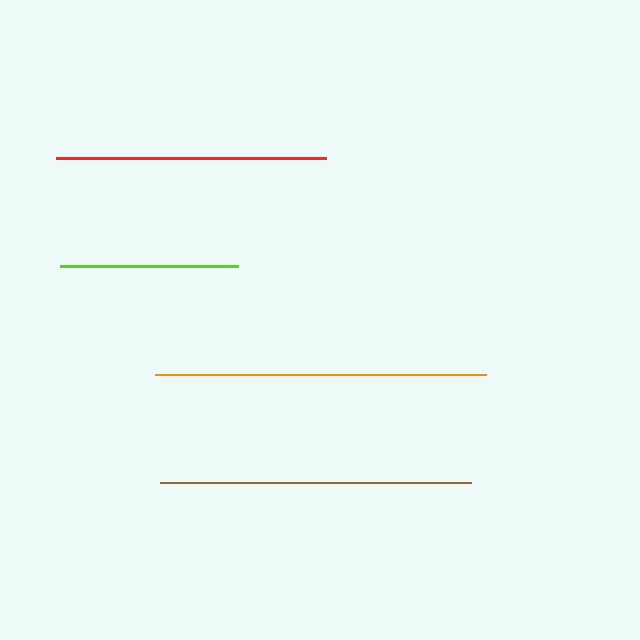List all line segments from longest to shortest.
From longest to shortest: orange, brown, red, lime.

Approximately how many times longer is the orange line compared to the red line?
The orange line is approximately 1.2 times the length of the red line.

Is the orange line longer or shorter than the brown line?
The orange line is longer than the brown line.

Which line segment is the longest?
The orange line is the longest at approximately 331 pixels.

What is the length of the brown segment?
The brown segment is approximately 311 pixels long.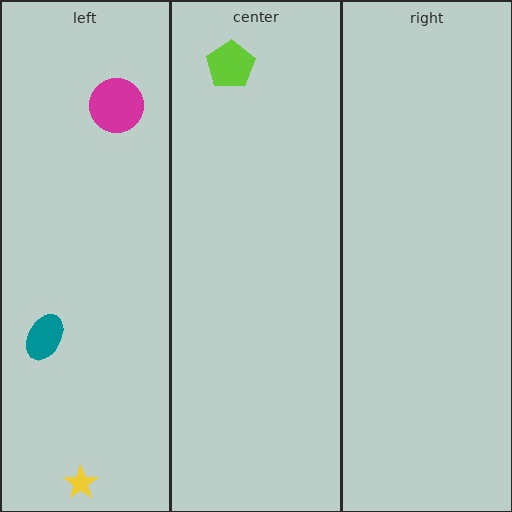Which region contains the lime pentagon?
The center region.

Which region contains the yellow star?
The left region.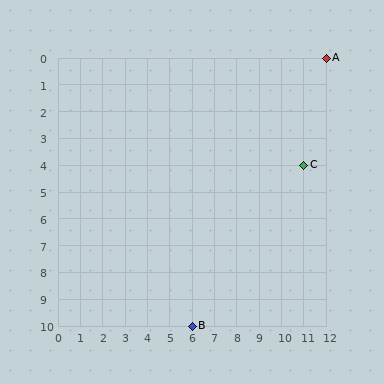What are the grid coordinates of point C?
Point C is at grid coordinates (11, 4).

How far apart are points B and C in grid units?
Points B and C are 5 columns and 6 rows apart (about 7.8 grid units diagonally).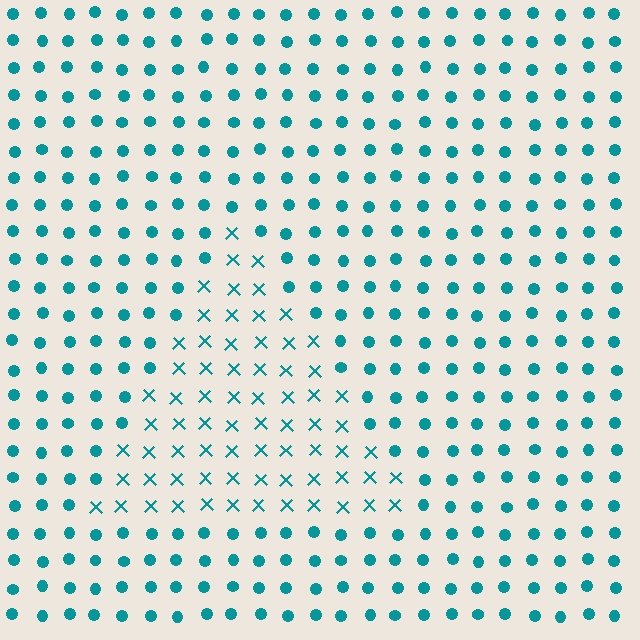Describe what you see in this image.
The image is filled with small teal elements arranged in a uniform grid. A triangle-shaped region contains X marks, while the surrounding area contains circles. The boundary is defined purely by the change in element shape.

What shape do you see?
I see a triangle.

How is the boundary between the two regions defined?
The boundary is defined by a change in element shape: X marks inside vs. circles outside. All elements share the same color and spacing.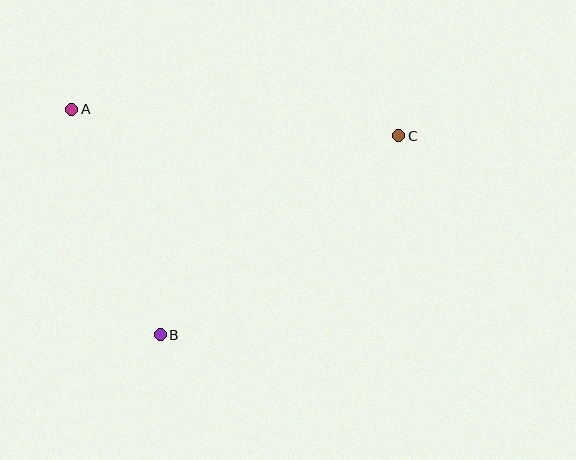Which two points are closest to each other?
Points A and B are closest to each other.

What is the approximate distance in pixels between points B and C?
The distance between B and C is approximately 311 pixels.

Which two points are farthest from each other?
Points A and C are farthest from each other.